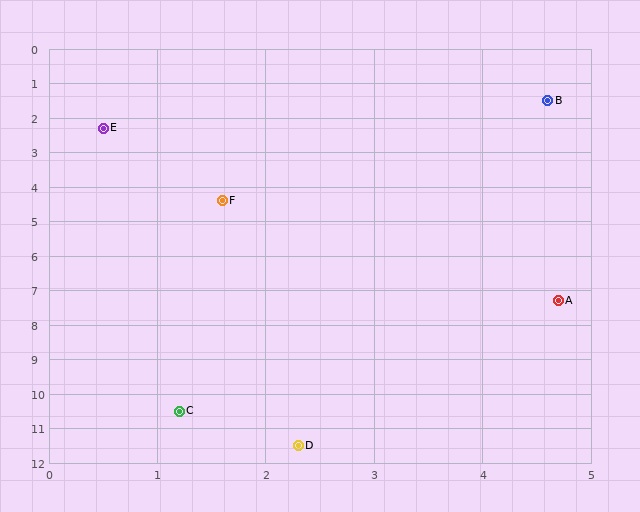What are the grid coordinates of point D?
Point D is at approximately (2.3, 11.5).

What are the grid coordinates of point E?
Point E is at approximately (0.5, 2.3).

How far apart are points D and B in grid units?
Points D and B are about 10.3 grid units apart.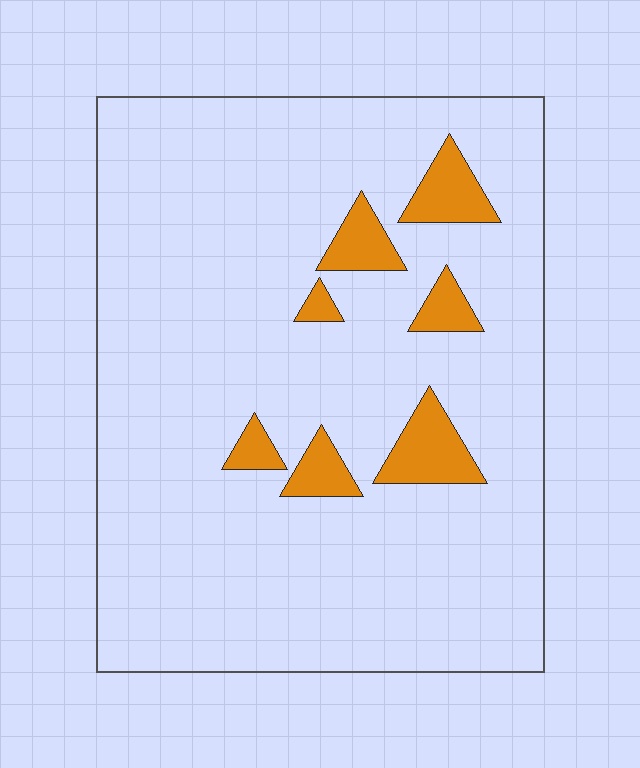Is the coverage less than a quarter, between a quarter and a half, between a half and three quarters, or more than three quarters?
Less than a quarter.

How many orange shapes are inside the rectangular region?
7.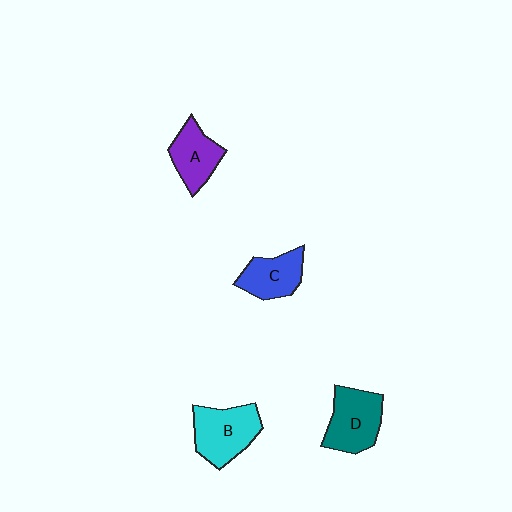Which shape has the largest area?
Shape B (cyan).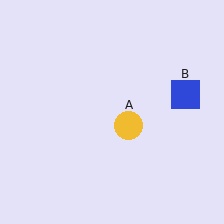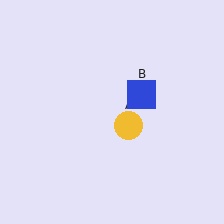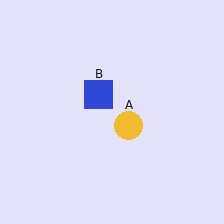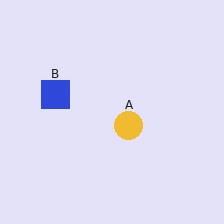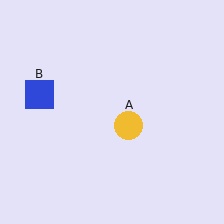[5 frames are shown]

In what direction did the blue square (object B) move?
The blue square (object B) moved left.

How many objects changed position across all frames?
1 object changed position: blue square (object B).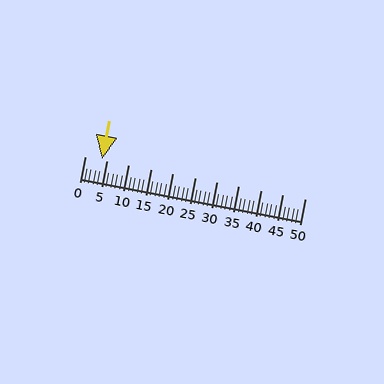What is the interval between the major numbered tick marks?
The major tick marks are spaced 5 units apart.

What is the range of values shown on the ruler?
The ruler shows values from 0 to 50.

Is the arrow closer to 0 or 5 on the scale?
The arrow is closer to 5.